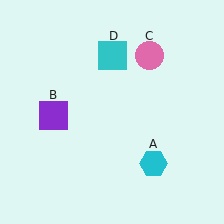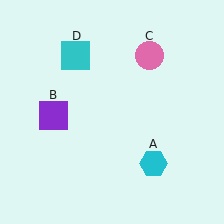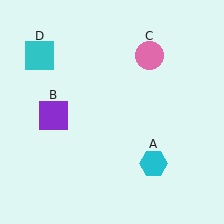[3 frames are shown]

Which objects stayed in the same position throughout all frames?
Cyan hexagon (object A) and purple square (object B) and pink circle (object C) remained stationary.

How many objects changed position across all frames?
1 object changed position: cyan square (object D).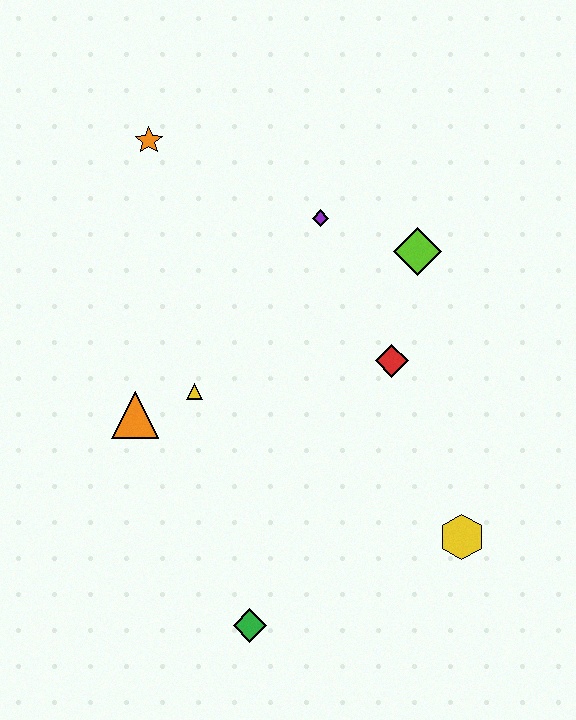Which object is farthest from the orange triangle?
The yellow hexagon is farthest from the orange triangle.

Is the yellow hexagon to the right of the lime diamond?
Yes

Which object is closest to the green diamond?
The yellow hexagon is closest to the green diamond.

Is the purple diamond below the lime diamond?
No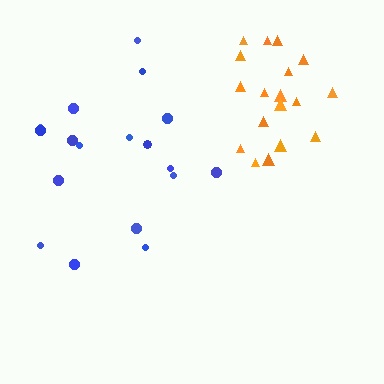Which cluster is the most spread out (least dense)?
Blue.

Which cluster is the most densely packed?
Orange.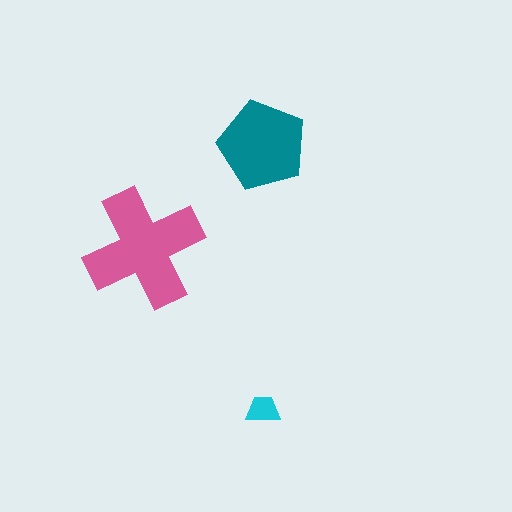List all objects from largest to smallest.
The pink cross, the teal pentagon, the cyan trapezoid.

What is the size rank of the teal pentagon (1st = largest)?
2nd.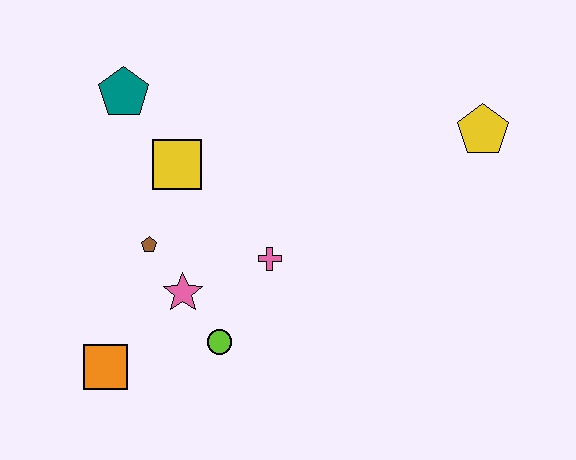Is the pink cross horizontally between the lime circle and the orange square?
No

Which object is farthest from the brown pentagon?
The yellow pentagon is farthest from the brown pentagon.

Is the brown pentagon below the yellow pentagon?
Yes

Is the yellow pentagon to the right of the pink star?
Yes